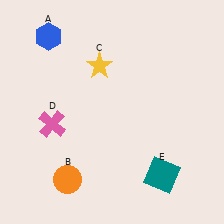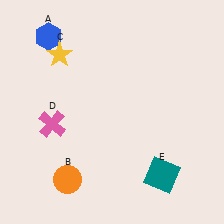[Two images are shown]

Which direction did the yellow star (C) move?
The yellow star (C) moved left.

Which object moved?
The yellow star (C) moved left.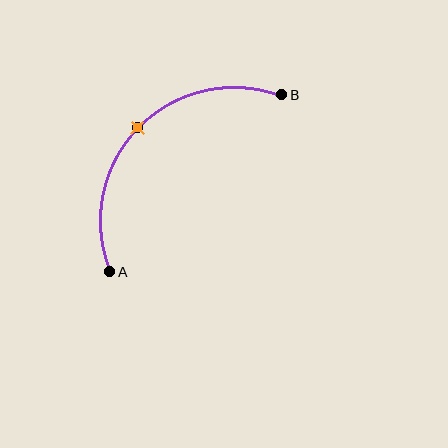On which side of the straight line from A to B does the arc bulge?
The arc bulges above and to the left of the straight line connecting A and B.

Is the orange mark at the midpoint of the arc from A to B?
Yes. The orange mark lies on the arc at equal arc-length from both A and B — it is the arc midpoint.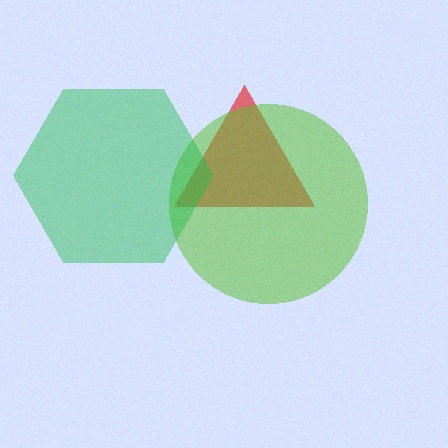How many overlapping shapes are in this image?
There are 3 overlapping shapes in the image.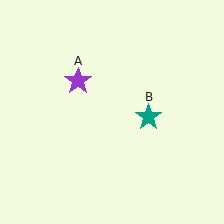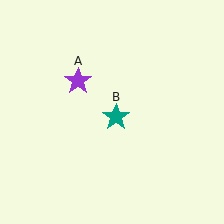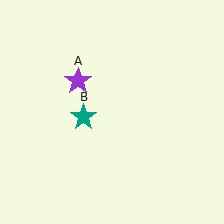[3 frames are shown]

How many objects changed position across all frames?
1 object changed position: teal star (object B).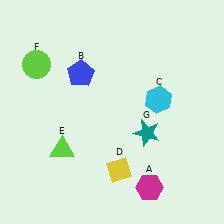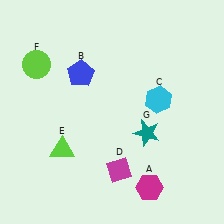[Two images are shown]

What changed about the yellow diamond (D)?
In Image 1, D is yellow. In Image 2, it changed to magenta.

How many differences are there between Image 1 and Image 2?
There is 1 difference between the two images.